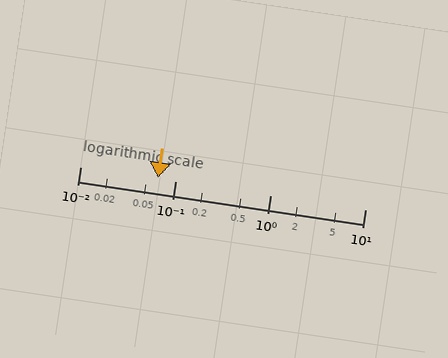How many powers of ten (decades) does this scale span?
The scale spans 3 decades, from 0.01 to 10.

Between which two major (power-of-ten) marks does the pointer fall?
The pointer is between 0.01 and 0.1.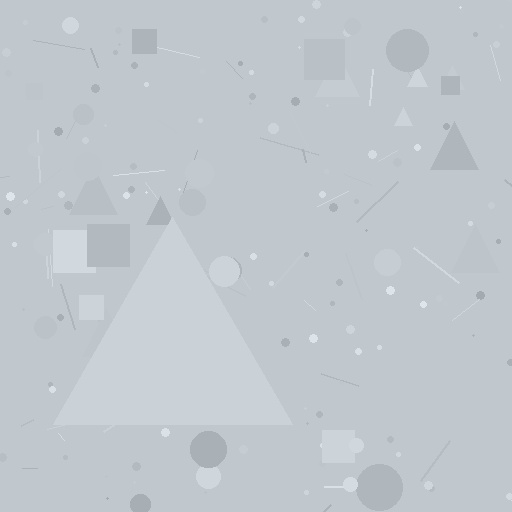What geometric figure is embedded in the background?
A triangle is embedded in the background.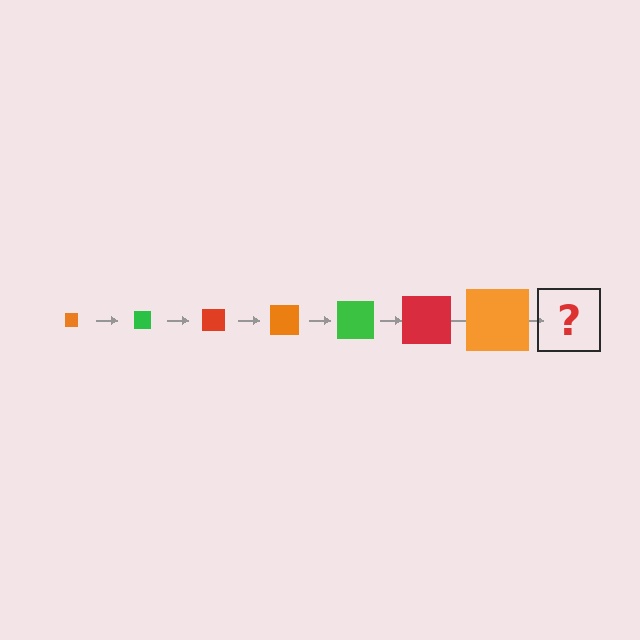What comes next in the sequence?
The next element should be a green square, larger than the previous one.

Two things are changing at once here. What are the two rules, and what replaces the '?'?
The two rules are that the square grows larger each step and the color cycles through orange, green, and red. The '?' should be a green square, larger than the previous one.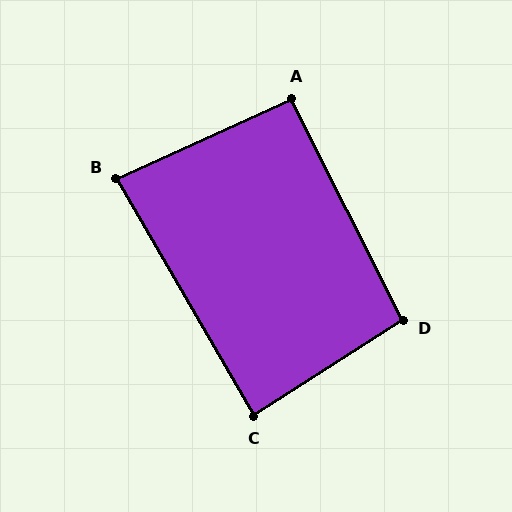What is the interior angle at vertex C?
Approximately 87 degrees (approximately right).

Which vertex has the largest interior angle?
D, at approximately 96 degrees.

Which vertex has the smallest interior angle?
B, at approximately 84 degrees.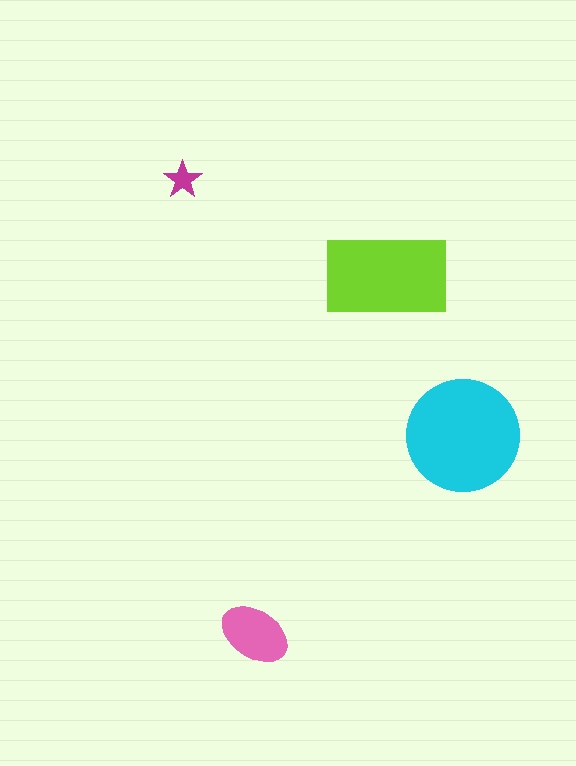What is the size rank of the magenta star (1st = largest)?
4th.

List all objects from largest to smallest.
The cyan circle, the lime rectangle, the pink ellipse, the magenta star.